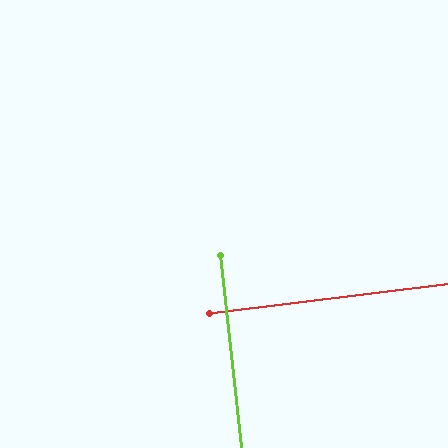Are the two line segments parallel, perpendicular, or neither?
Perpendicular — they meet at approximately 89°.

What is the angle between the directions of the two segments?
Approximately 89 degrees.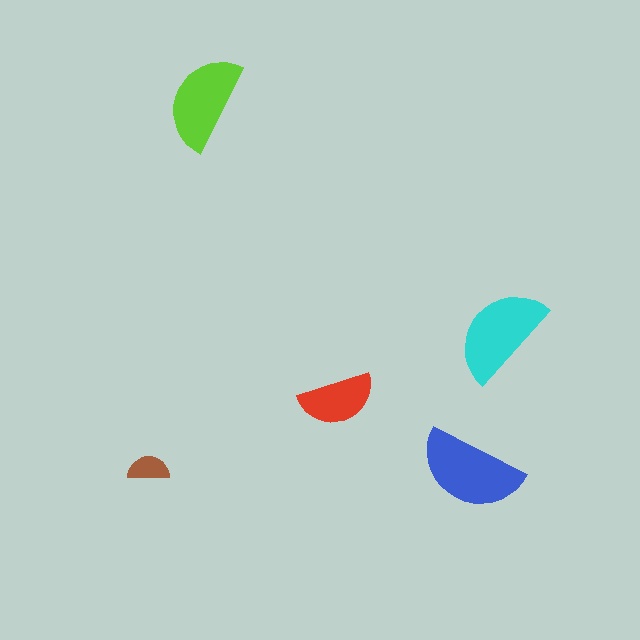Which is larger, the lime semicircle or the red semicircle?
The lime one.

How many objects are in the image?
There are 5 objects in the image.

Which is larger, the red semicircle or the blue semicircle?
The blue one.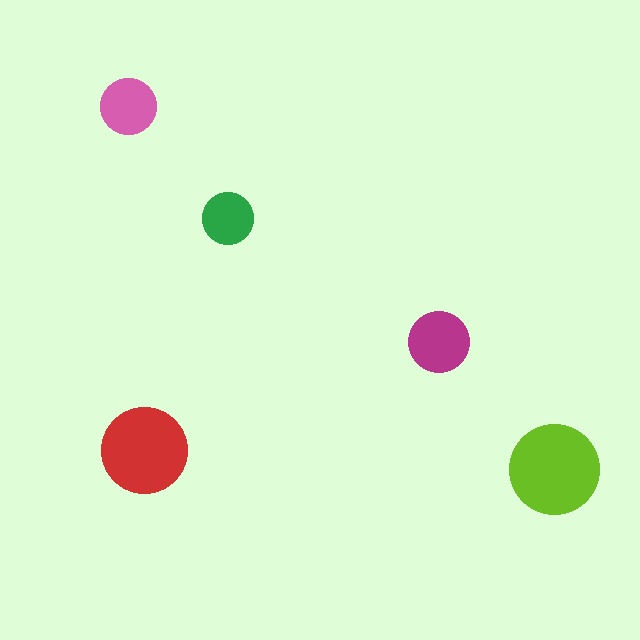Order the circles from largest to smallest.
the lime one, the red one, the magenta one, the pink one, the green one.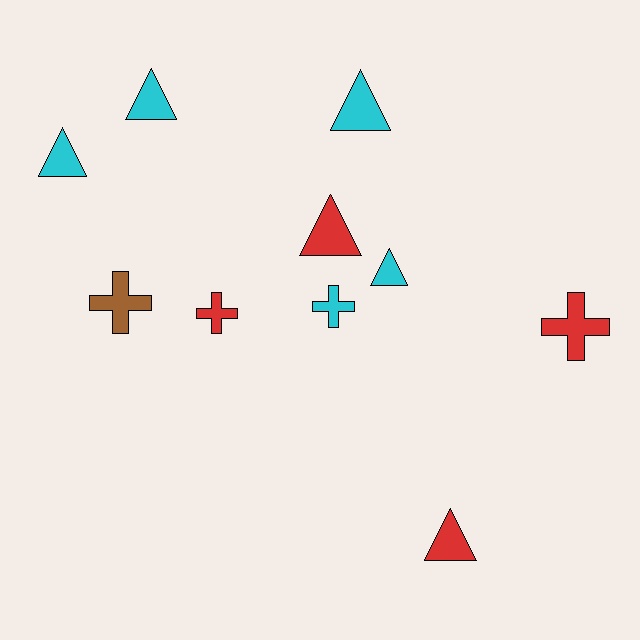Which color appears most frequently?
Cyan, with 5 objects.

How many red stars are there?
There are no red stars.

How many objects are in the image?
There are 10 objects.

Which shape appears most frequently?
Triangle, with 6 objects.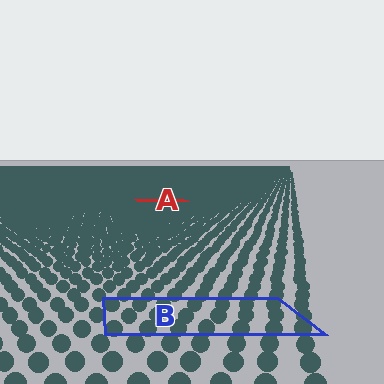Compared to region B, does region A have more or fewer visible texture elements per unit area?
Region A has more texture elements per unit area — they are packed more densely because it is farther away.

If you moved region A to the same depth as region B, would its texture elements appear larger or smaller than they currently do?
They would appear larger. At a closer depth, the same texture elements are projected at a bigger on-screen size.